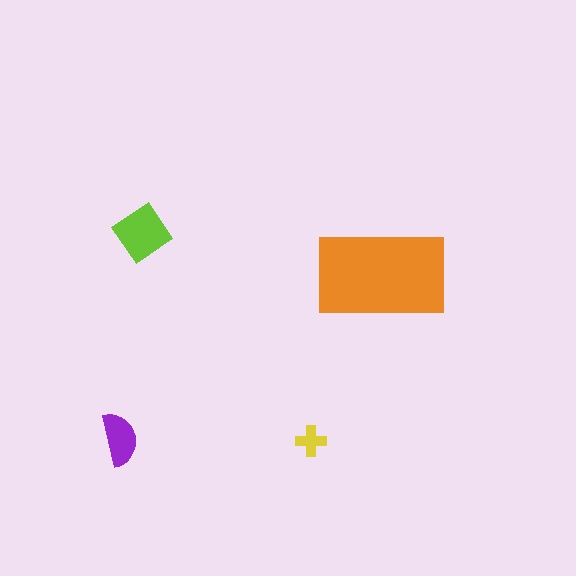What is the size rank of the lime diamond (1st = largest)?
2nd.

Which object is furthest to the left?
The purple semicircle is leftmost.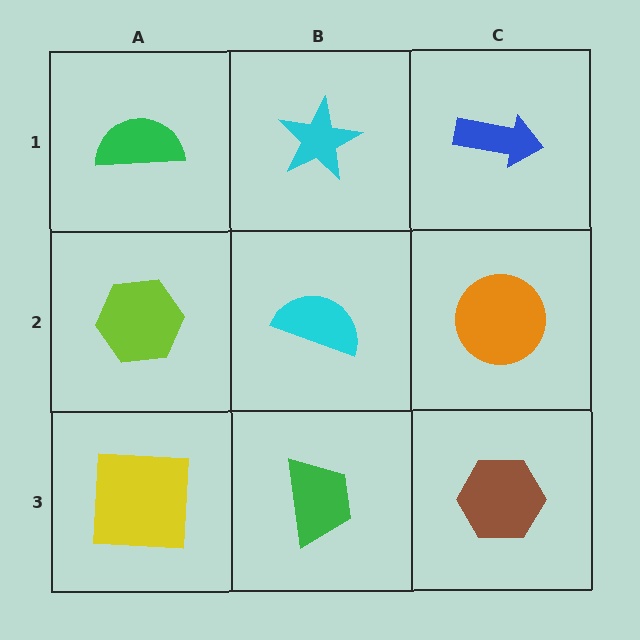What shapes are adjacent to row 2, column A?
A green semicircle (row 1, column A), a yellow square (row 3, column A), a cyan semicircle (row 2, column B).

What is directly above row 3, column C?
An orange circle.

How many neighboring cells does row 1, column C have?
2.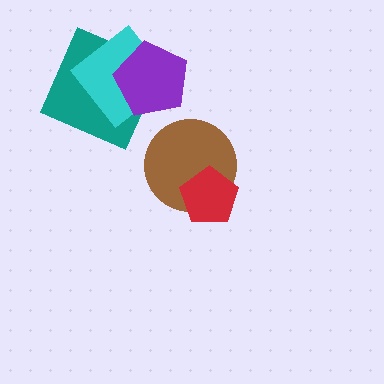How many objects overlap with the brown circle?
1 object overlaps with the brown circle.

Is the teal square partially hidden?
Yes, it is partially covered by another shape.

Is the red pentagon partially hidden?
No, no other shape covers it.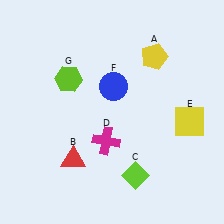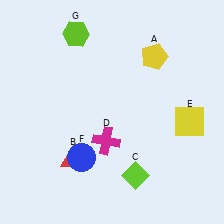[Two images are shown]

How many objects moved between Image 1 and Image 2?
2 objects moved between the two images.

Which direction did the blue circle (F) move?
The blue circle (F) moved down.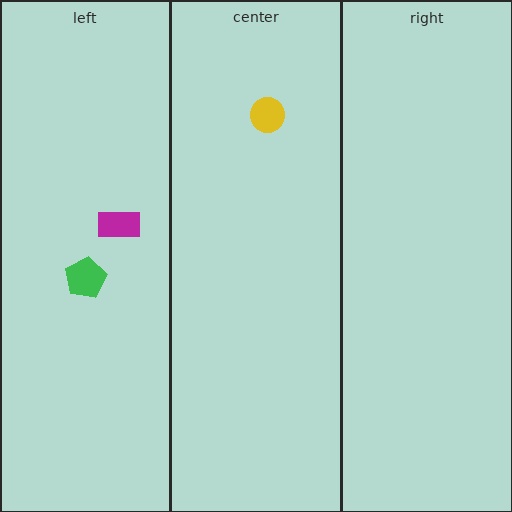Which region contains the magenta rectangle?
The left region.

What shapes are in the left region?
The magenta rectangle, the green pentagon.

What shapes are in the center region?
The yellow circle.